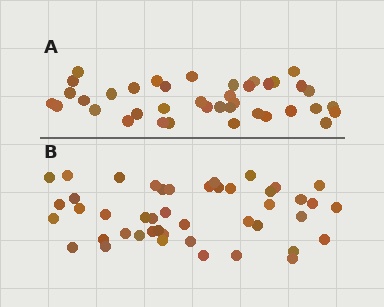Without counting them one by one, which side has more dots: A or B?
Region B (the bottom region) has more dots.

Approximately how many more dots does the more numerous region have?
Region B has about 6 more dots than region A.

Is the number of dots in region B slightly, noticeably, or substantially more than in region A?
Region B has only slightly more — the two regions are fairly close. The ratio is roughly 1.2 to 1.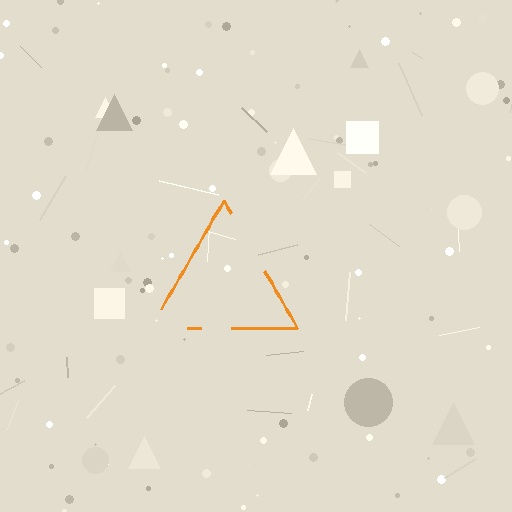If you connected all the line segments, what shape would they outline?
They would outline a triangle.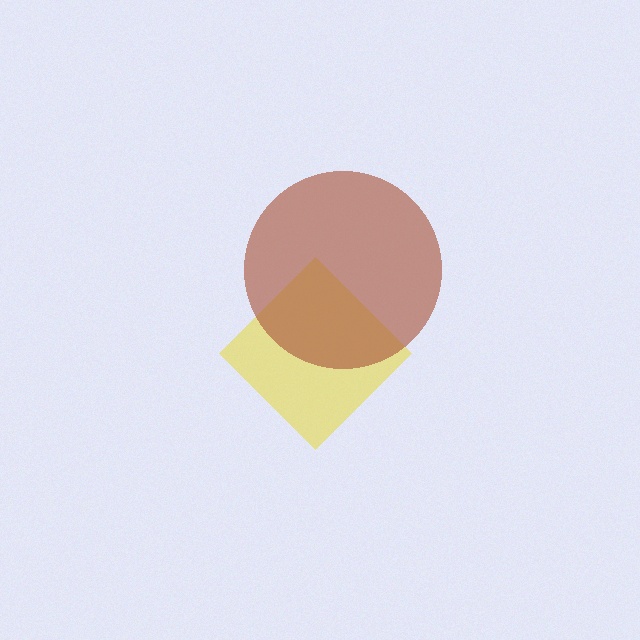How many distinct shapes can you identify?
There are 2 distinct shapes: a yellow diamond, a brown circle.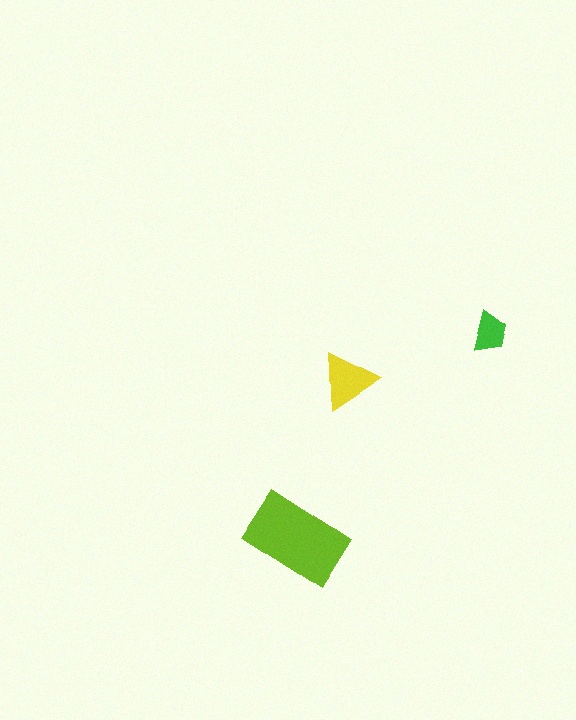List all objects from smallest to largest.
The green trapezoid, the yellow triangle, the lime rectangle.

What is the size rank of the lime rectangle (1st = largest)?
1st.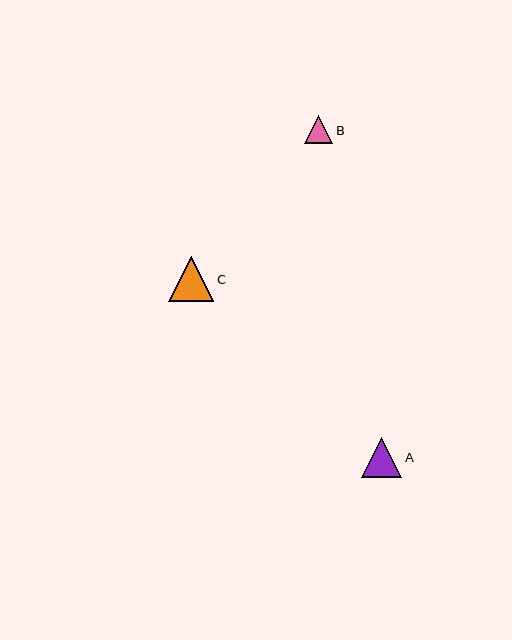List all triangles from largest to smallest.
From largest to smallest: C, A, B.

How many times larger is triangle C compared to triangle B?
Triangle C is approximately 1.6 times the size of triangle B.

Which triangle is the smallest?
Triangle B is the smallest with a size of approximately 28 pixels.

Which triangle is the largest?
Triangle C is the largest with a size of approximately 45 pixels.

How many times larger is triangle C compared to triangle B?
Triangle C is approximately 1.6 times the size of triangle B.